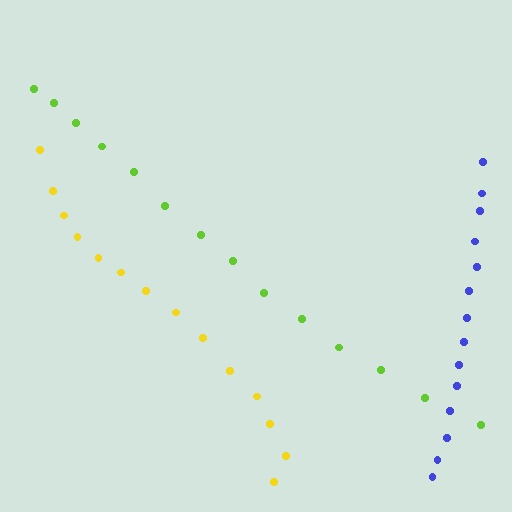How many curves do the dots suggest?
There are 3 distinct paths.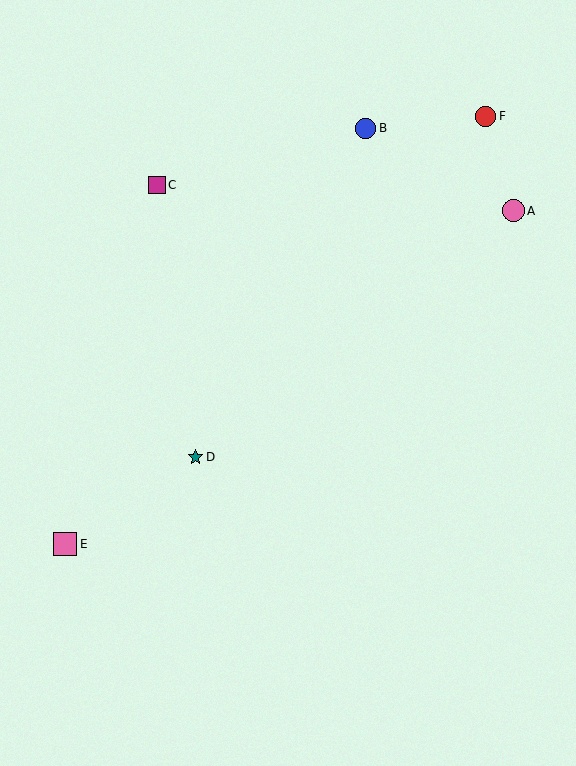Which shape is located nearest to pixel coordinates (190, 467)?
The teal star (labeled D) at (195, 457) is nearest to that location.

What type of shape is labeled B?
Shape B is a blue circle.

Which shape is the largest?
The pink square (labeled E) is the largest.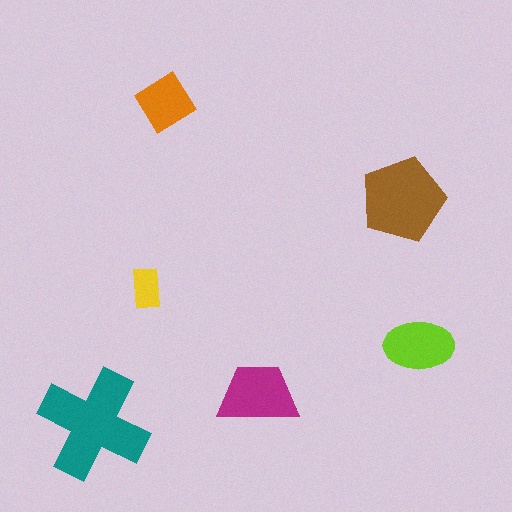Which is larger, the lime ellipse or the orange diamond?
The lime ellipse.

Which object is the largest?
The teal cross.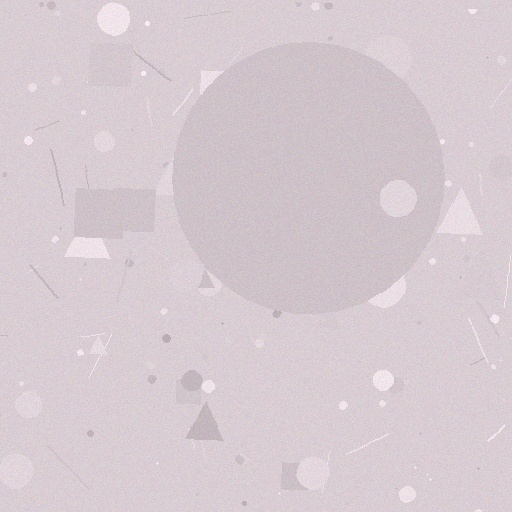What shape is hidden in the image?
A circle is hidden in the image.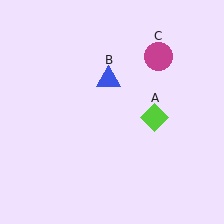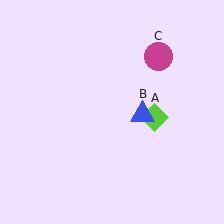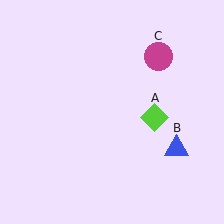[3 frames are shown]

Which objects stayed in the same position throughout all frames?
Lime diamond (object A) and magenta circle (object C) remained stationary.